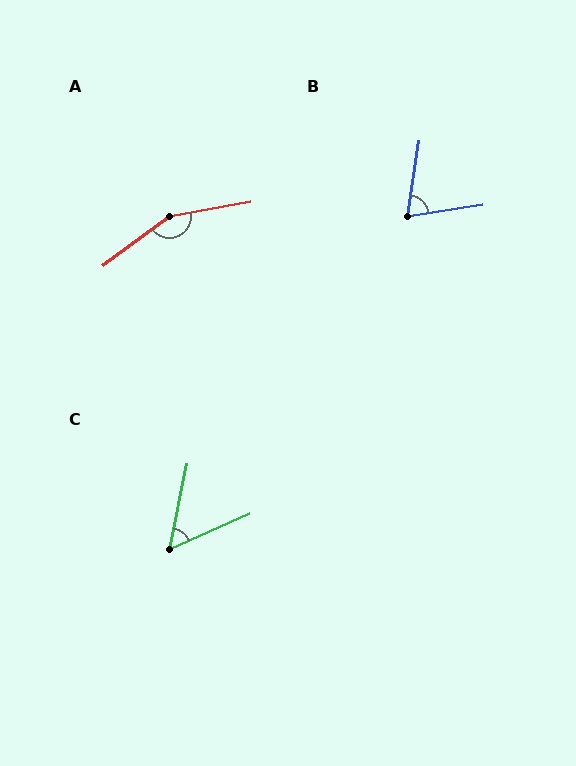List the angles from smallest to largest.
C (54°), B (72°), A (154°).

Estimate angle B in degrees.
Approximately 72 degrees.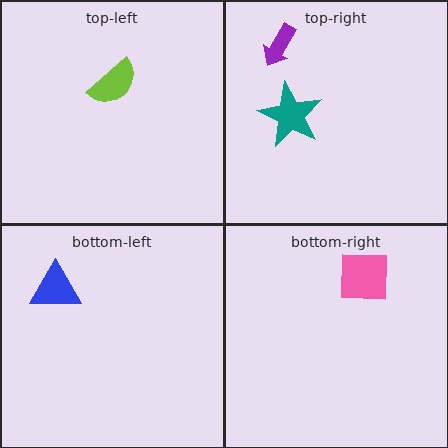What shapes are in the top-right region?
The teal star, the purple arrow.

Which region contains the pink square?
The bottom-right region.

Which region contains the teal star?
The top-right region.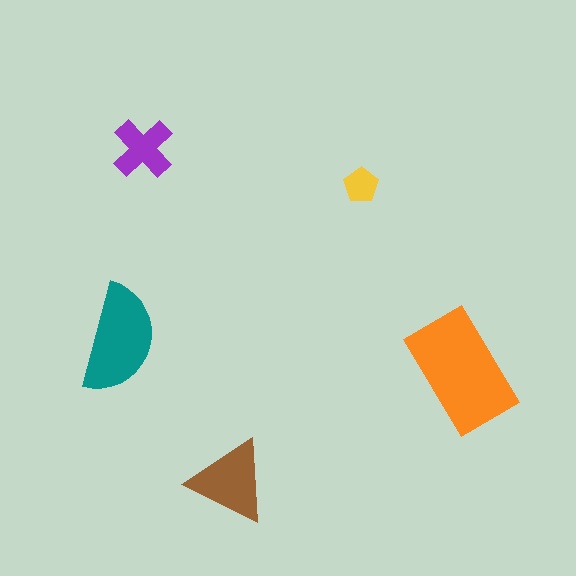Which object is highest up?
The purple cross is topmost.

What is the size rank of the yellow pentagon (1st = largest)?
5th.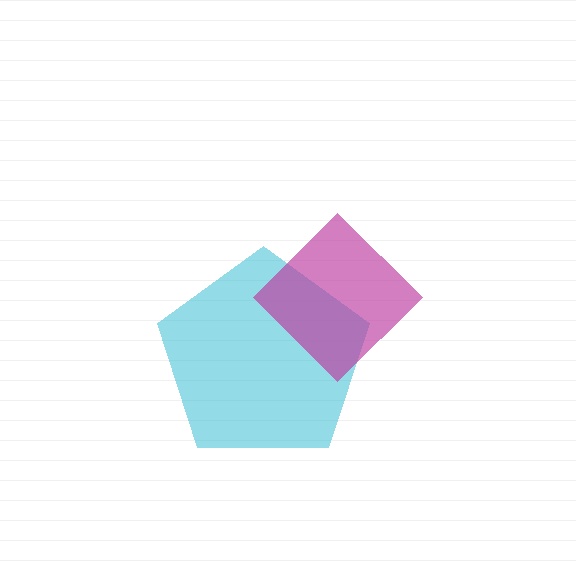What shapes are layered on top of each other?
The layered shapes are: a cyan pentagon, a magenta diamond.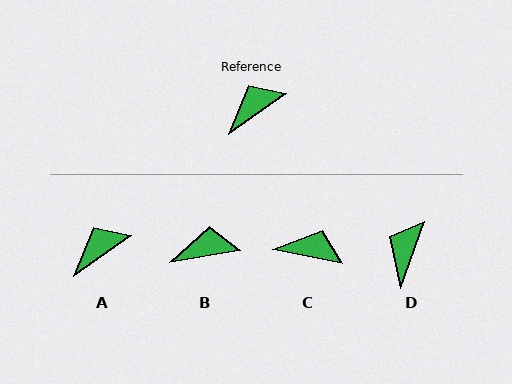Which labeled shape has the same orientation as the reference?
A.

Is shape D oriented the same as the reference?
No, it is off by about 34 degrees.